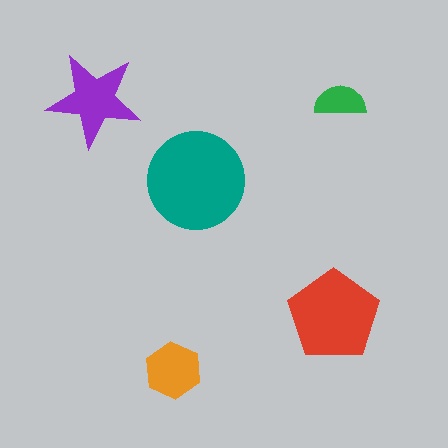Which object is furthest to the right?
The green semicircle is rightmost.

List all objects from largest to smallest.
The teal circle, the red pentagon, the purple star, the orange hexagon, the green semicircle.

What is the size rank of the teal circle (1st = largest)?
1st.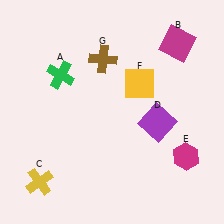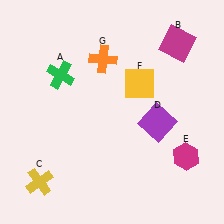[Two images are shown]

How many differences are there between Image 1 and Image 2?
There is 1 difference between the two images.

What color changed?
The cross (G) changed from brown in Image 1 to orange in Image 2.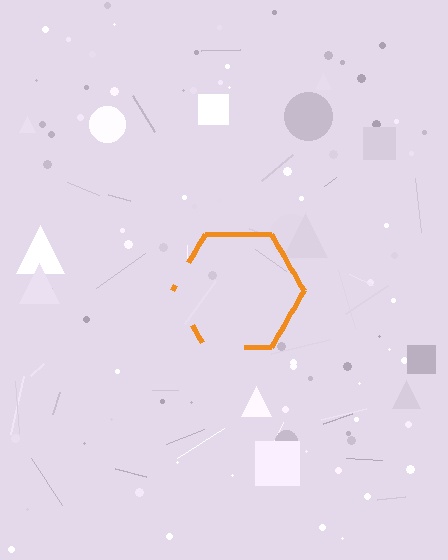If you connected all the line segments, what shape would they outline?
They would outline a hexagon.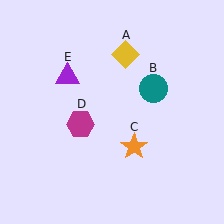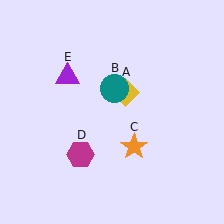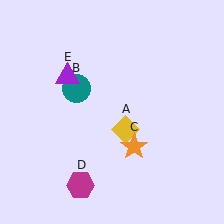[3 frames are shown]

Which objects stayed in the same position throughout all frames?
Orange star (object C) and purple triangle (object E) remained stationary.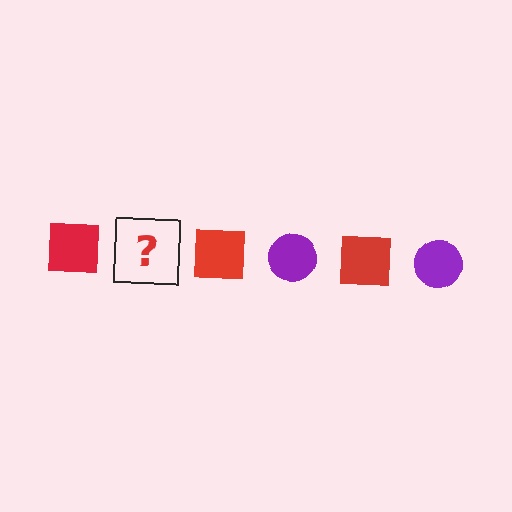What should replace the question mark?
The question mark should be replaced with a purple circle.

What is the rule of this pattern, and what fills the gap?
The rule is that the pattern alternates between red square and purple circle. The gap should be filled with a purple circle.